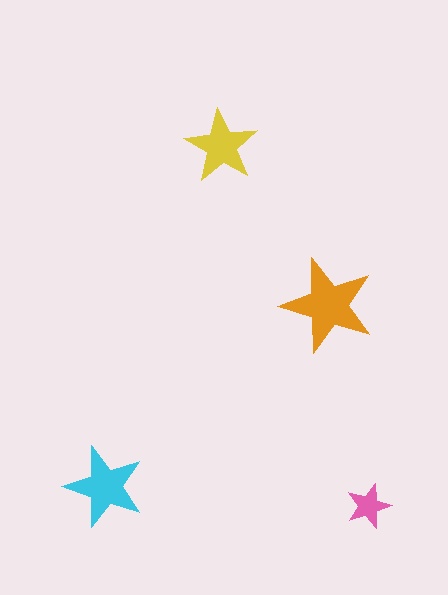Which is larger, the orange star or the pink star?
The orange one.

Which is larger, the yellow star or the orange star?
The orange one.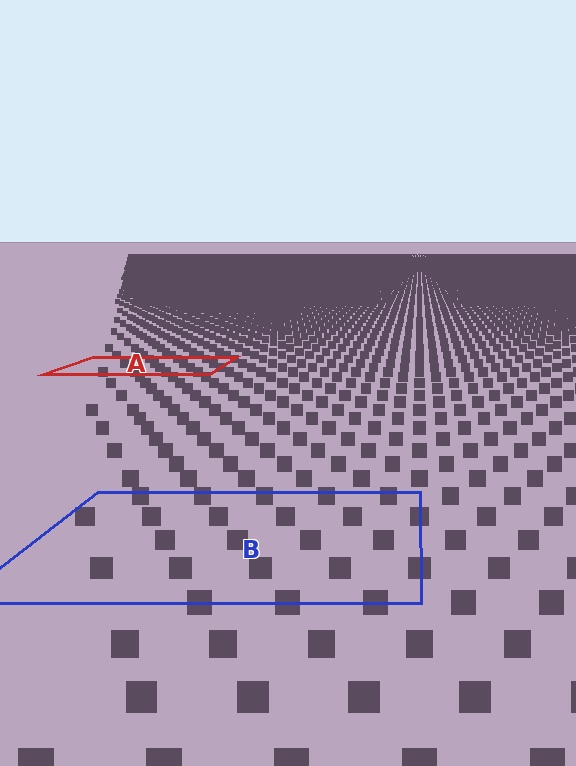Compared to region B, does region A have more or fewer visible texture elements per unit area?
Region A has more texture elements per unit area — they are packed more densely because it is farther away.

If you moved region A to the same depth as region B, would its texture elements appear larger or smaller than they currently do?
They would appear larger. At a closer depth, the same texture elements are projected at a bigger on-screen size.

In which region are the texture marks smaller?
The texture marks are smaller in region A, because it is farther away.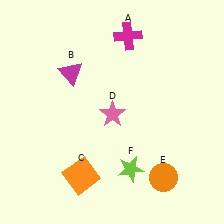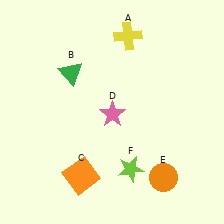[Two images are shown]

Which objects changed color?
A changed from magenta to yellow. B changed from magenta to green.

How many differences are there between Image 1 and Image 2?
There are 2 differences between the two images.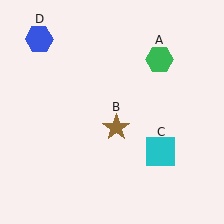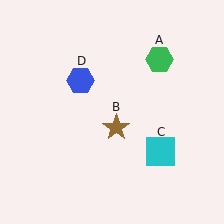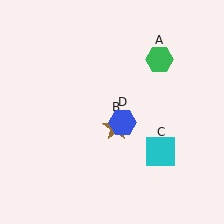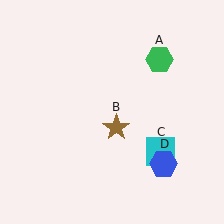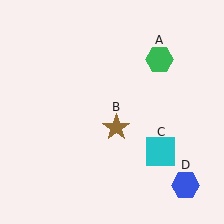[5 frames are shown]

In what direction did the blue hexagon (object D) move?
The blue hexagon (object D) moved down and to the right.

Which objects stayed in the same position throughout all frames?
Green hexagon (object A) and brown star (object B) and cyan square (object C) remained stationary.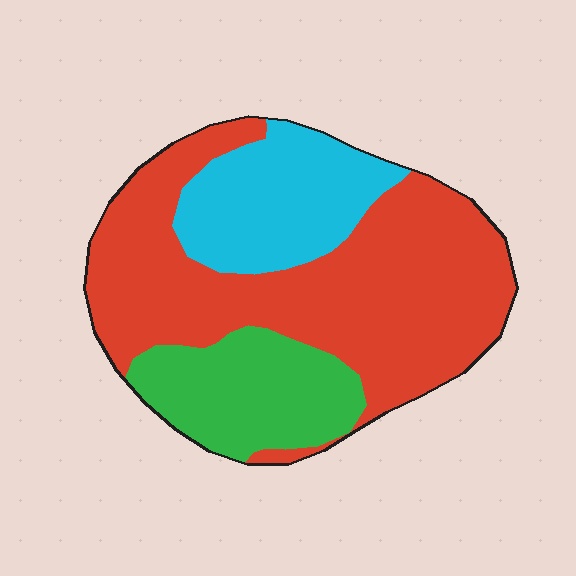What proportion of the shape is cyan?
Cyan covers 21% of the shape.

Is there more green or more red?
Red.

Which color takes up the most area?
Red, at roughly 60%.